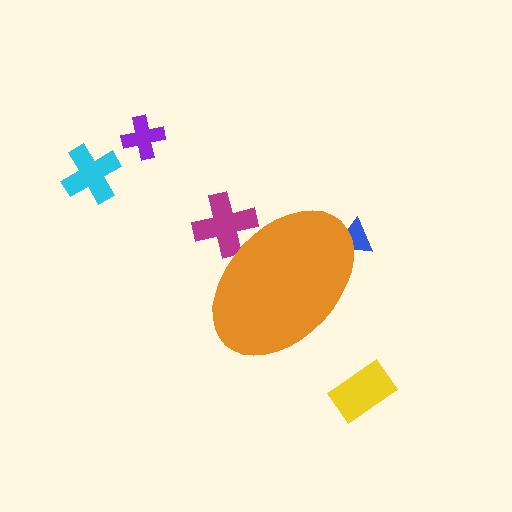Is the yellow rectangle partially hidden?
No, the yellow rectangle is fully visible.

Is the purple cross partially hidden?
No, the purple cross is fully visible.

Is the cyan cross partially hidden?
No, the cyan cross is fully visible.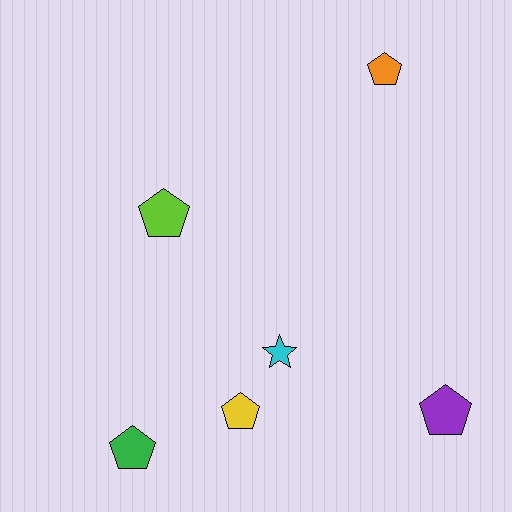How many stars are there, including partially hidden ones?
There is 1 star.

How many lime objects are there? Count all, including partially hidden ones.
There is 1 lime object.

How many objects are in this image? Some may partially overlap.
There are 6 objects.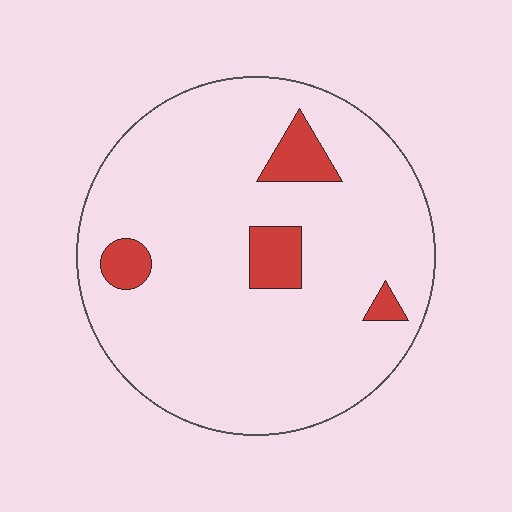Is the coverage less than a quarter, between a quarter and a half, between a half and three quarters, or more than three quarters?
Less than a quarter.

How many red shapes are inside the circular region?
4.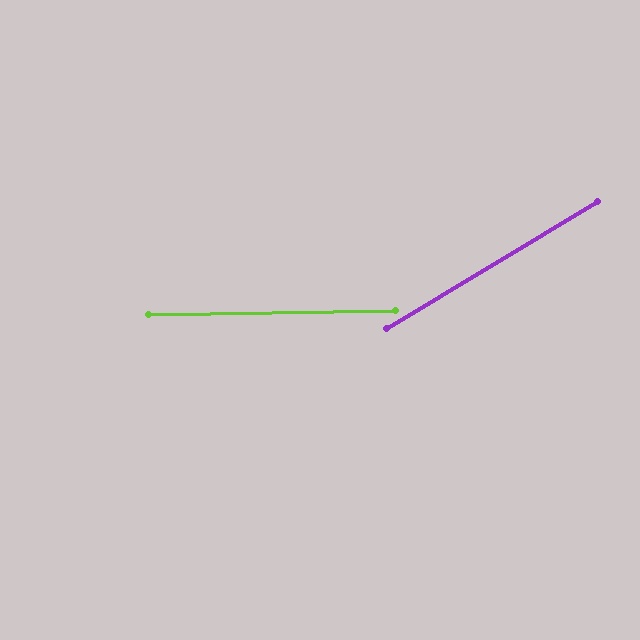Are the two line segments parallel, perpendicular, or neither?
Neither parallel nor perpendicular — they differ by about 30°.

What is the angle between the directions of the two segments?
Approximately 30 degrees.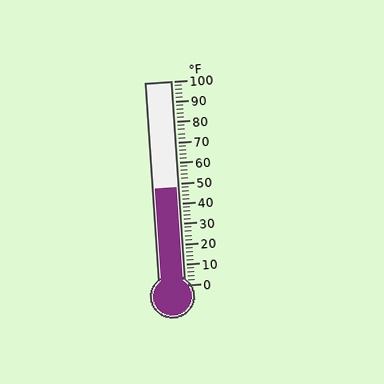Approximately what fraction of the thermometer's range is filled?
The thermometer is filled to approximately 50% of its range.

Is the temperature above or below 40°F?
The temperature is above 40°F.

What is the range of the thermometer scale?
The thermometer scale ranges from 0°F to 100°F.